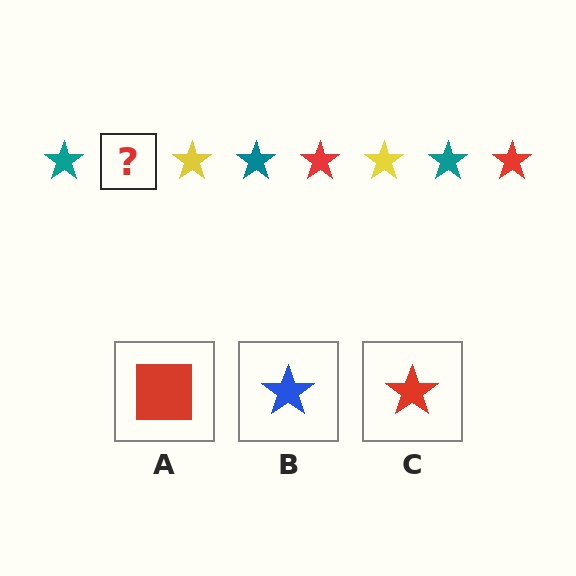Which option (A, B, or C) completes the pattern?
C.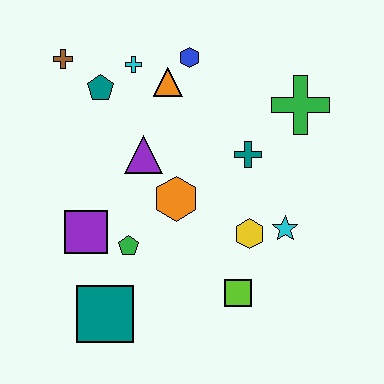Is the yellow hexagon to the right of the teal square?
Yes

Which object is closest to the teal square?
The green pentagon is closest to the teal square.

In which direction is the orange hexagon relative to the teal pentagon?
The orange hexagon is below the teal pentagon.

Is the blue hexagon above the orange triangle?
Yes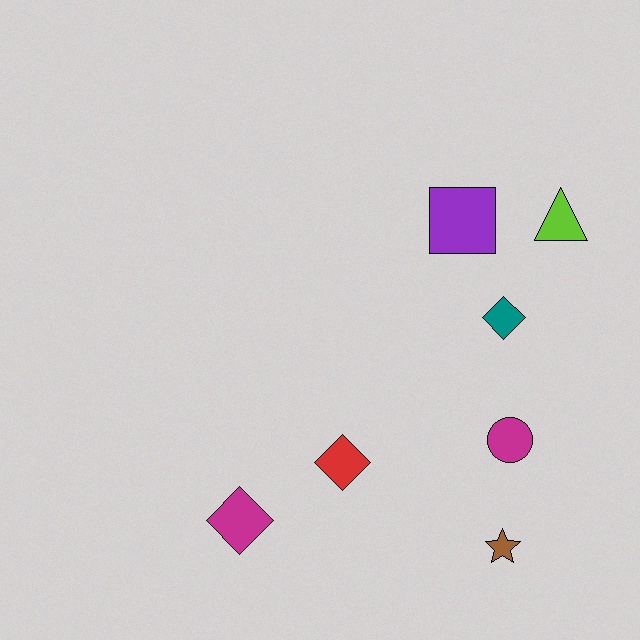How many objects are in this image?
There are 7 objects.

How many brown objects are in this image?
There is 1 brown object.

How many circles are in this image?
There is 1 circle.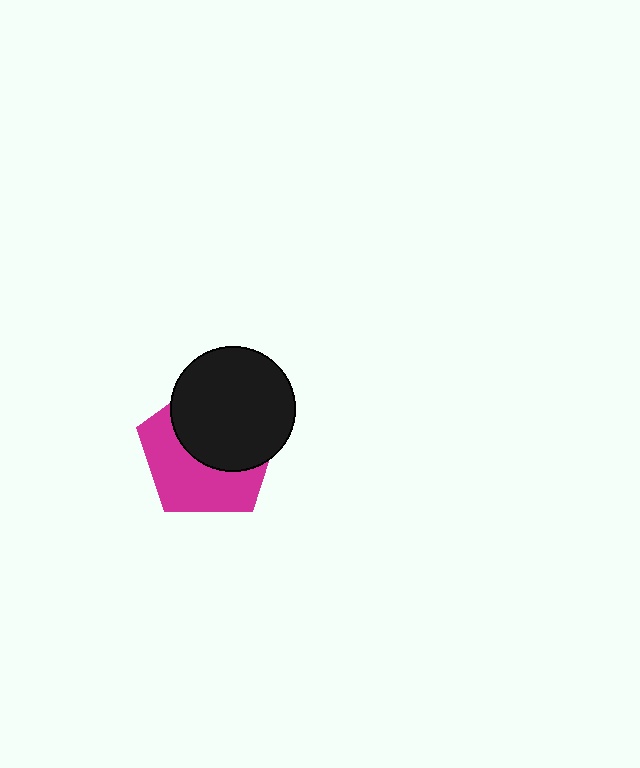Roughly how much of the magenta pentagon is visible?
About half of it is visible (roughly 49%).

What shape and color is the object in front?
The object in front is a black circle.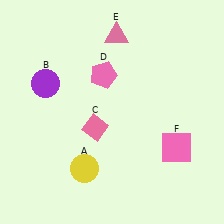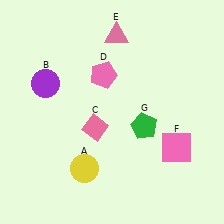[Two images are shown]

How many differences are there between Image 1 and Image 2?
There is 1 difference between the two images.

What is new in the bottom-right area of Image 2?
A green pentagon (G) was added in the bottom-right area of Image 2.